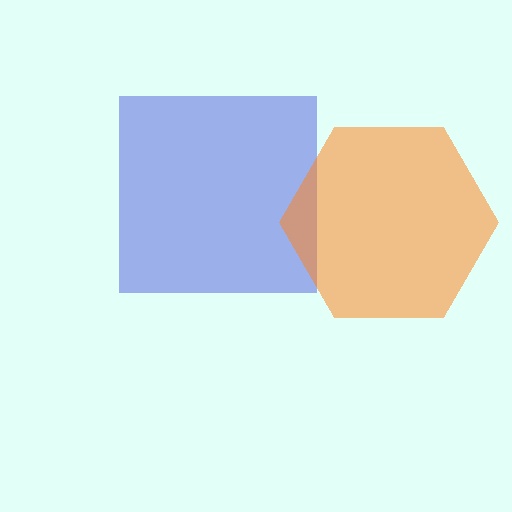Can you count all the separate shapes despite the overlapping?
Yes, there are 2 separate shapes.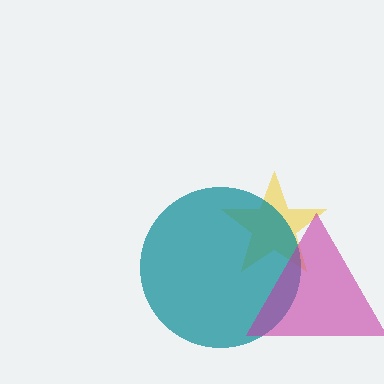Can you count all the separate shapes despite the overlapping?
Yes, there are 3 separate shapes.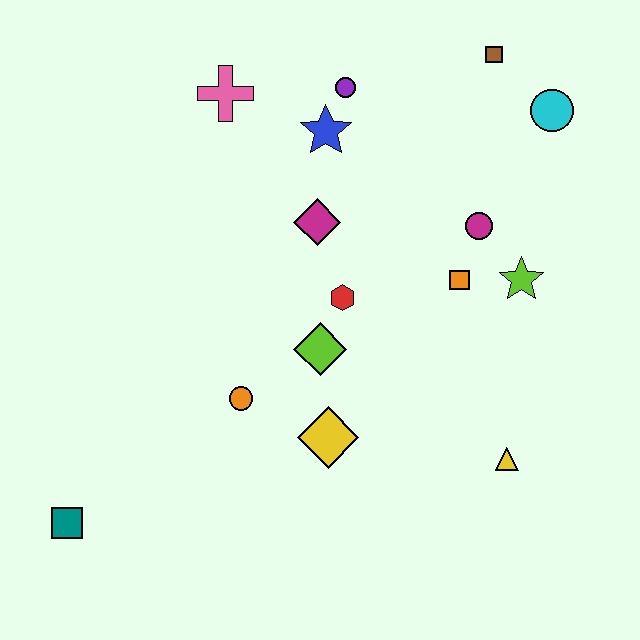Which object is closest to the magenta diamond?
The red hexagon is closest to the magenta diamond.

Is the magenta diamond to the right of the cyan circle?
No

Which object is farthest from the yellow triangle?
The pink cross is farthest from the yellow triangle.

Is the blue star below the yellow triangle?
No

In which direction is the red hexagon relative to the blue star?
The red hexagon is below the blue star.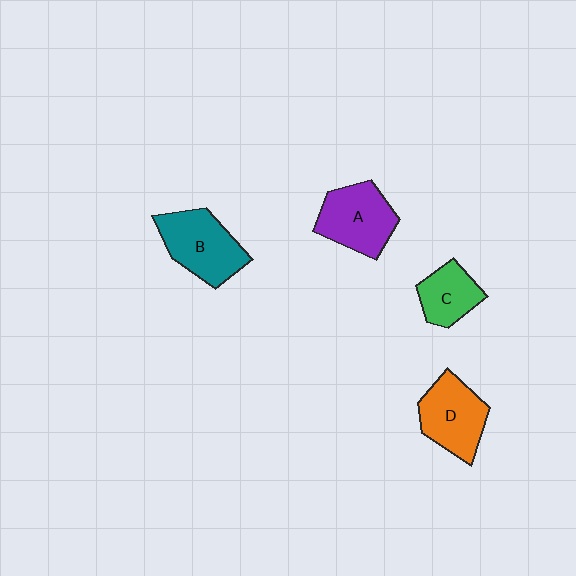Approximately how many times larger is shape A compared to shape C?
Approximately 1.5 times.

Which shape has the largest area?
Shape B (teal).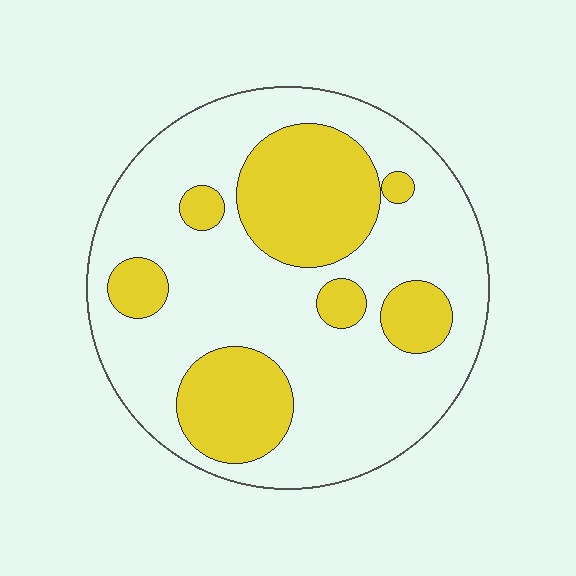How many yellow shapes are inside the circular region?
7.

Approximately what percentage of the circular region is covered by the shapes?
Approximately 30%.